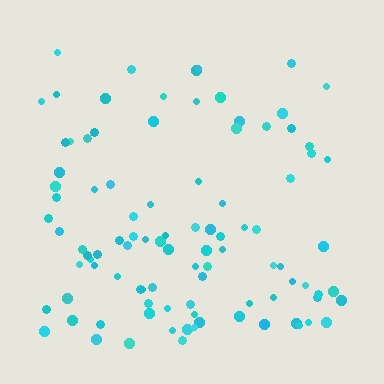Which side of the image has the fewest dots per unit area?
The top.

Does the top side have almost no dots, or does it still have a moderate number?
Still a moderate number, just noticeably fewer than the bottom.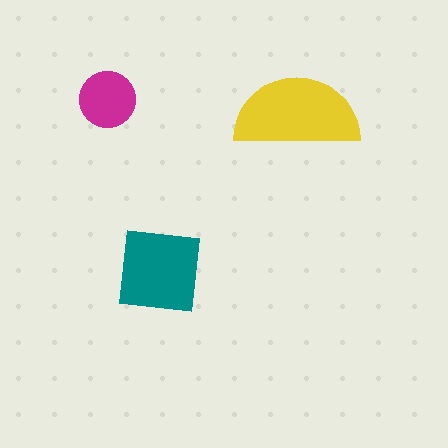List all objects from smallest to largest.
The magenta circle, the teal square, the yellow semicircle.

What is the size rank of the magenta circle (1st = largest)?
3rd.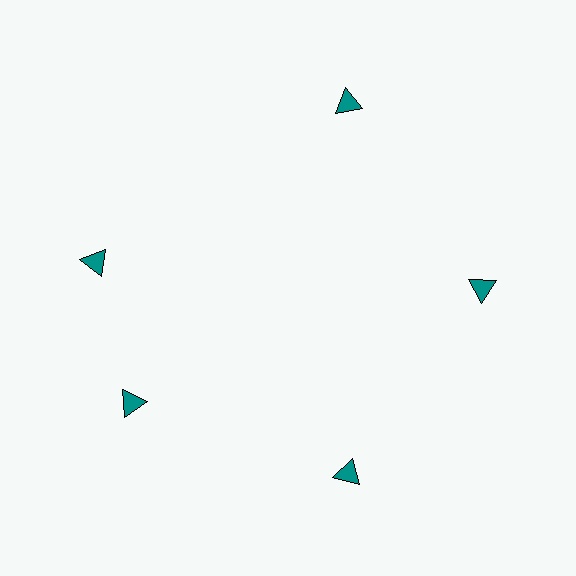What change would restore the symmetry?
The symmetry would be restored by rotating it back into even spacing with its neighbors so that all 5 triangles sit at equal angles and equal distance from the center.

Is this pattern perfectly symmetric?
No. The 5 teal triangles are arranged in a ring, but one element near the 10 o'clock position is rotated out of alignment along the ring, breaking the 5-fold rotational symmetry.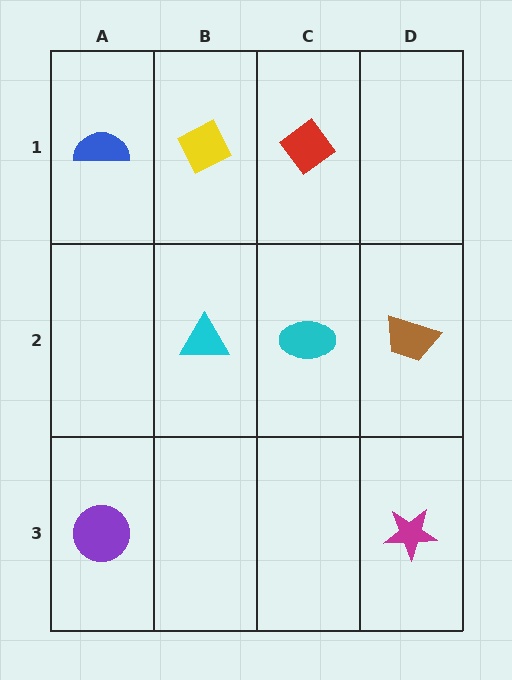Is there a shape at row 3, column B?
No, that cell is empty.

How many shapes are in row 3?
2 shapes.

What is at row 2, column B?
A cyan triangle.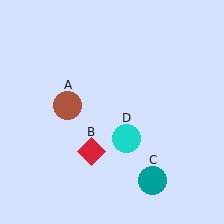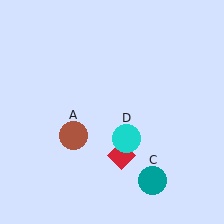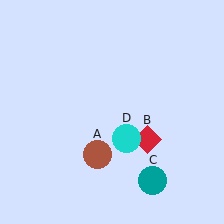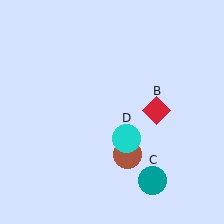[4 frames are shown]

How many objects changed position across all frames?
2 objects changed position: brown circle (object A), red diamond (object B).